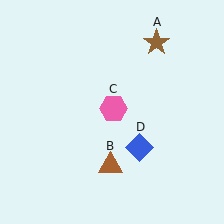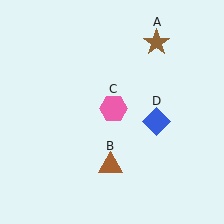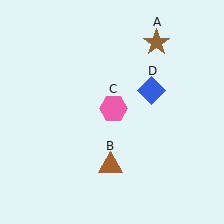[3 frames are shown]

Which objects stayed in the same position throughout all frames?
Brown star (object A) and brown triangle (object B) and pink hexagon (object C) remained stationary.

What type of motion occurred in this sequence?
The blue diamond (object D) rotated counterclockwise around the center of the scene.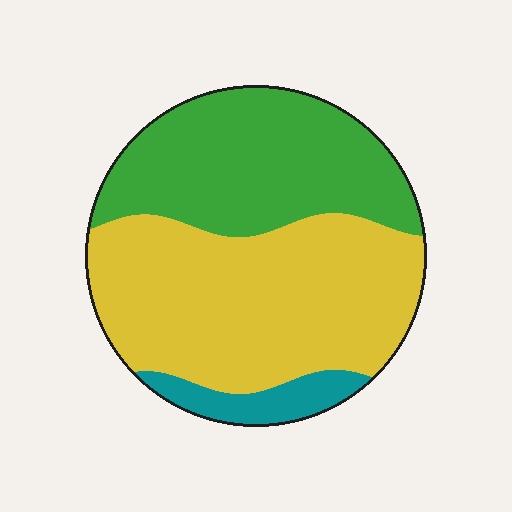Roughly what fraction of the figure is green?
Green covers 38% of the figure.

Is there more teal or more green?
Green.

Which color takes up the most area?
Yellow, at roughly 55%.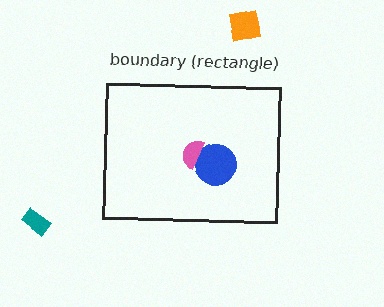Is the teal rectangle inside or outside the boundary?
Outside.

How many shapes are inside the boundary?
2 inside, 2 outside.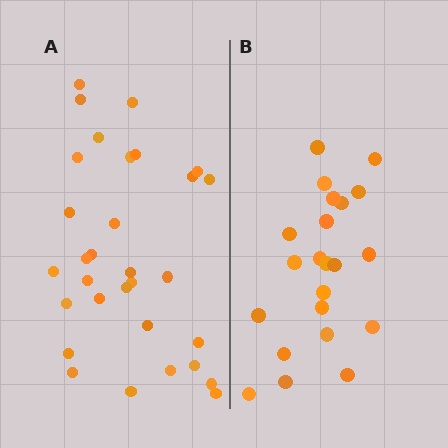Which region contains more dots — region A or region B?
Region A (the left region) has more dots.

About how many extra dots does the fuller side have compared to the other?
Region A has roughly 8 or so more dots than region B.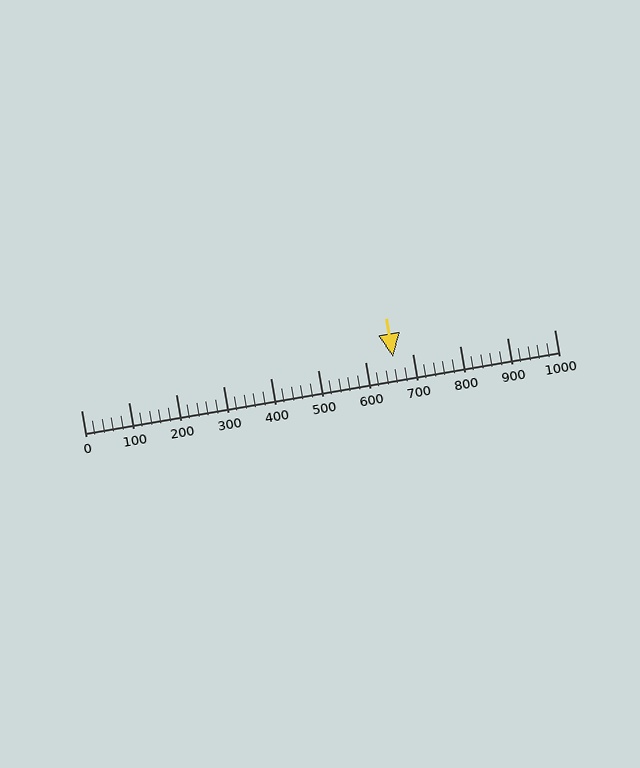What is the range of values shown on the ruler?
The ruler shows values from 0 to 1000.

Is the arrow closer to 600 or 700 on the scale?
The arrow is closer to 700.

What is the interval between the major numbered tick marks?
The major tick marks are spaced 100 units apart.